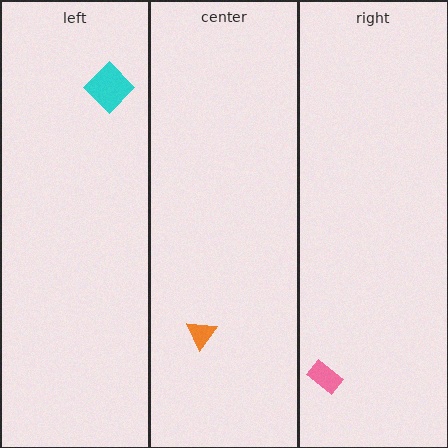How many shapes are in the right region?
1.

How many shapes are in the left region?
1.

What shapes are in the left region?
The cyan diamond.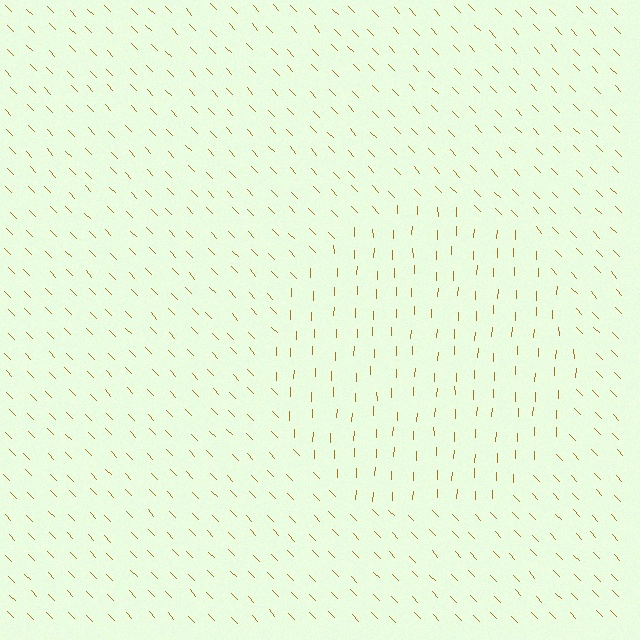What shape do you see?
I see a circle.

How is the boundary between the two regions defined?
The boundary is defined purely by a change in line orientation (approximately 45 degrees difference). All lines are the same color and thickness.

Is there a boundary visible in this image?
Yes, there is a texture boundary formed by a change in line orientation.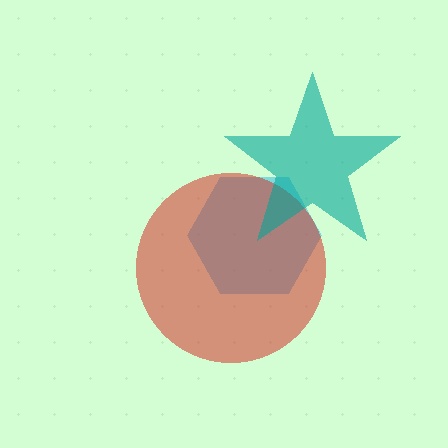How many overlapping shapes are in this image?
There are 3 overlapping shapes in the image.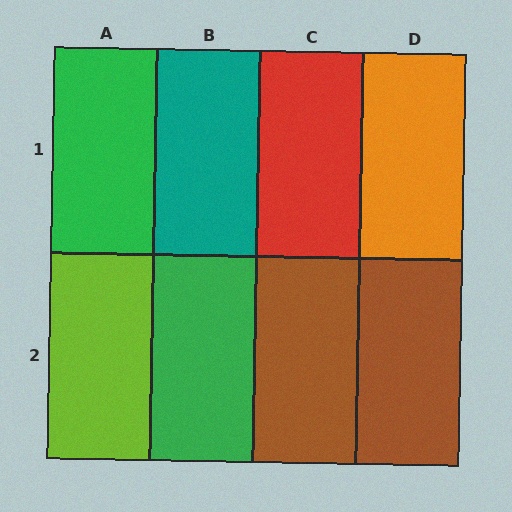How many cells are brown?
2 cells are brown.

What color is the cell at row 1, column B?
Teal.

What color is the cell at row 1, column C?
Red.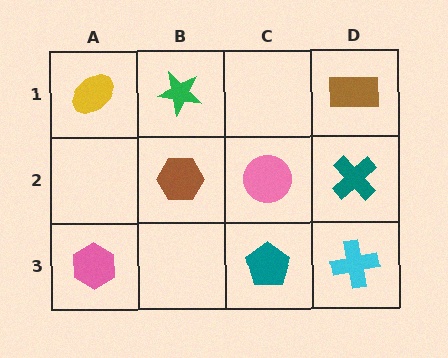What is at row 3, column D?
A cyan cross.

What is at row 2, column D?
A teal cross.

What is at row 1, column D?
A brown rectangle.